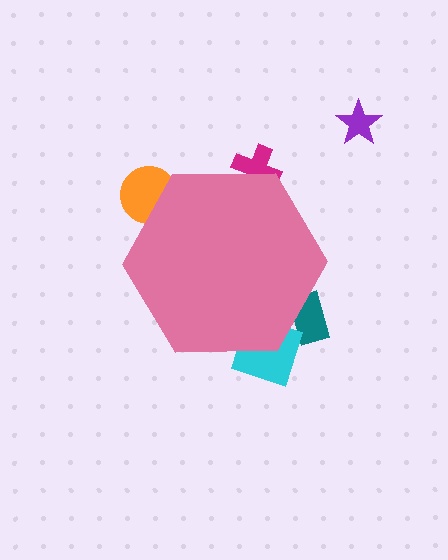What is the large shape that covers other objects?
A pink hexagon.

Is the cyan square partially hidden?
Yes, the cyan square is partially hidden behind the pink hexagon.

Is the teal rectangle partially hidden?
Yes, the teal rectangle is partially hidden behind the pink hexagon.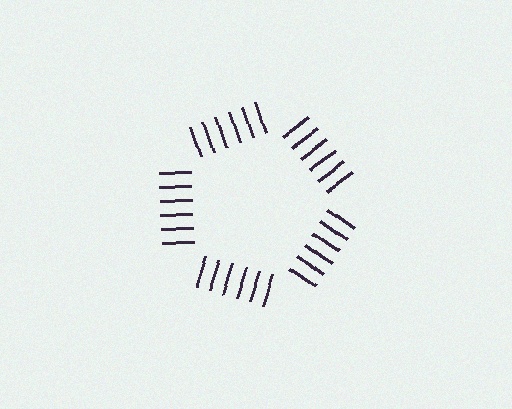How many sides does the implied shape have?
5 sides — the line-ends trace a pentagon.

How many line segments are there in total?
30 — 6 along each of the 5 edges.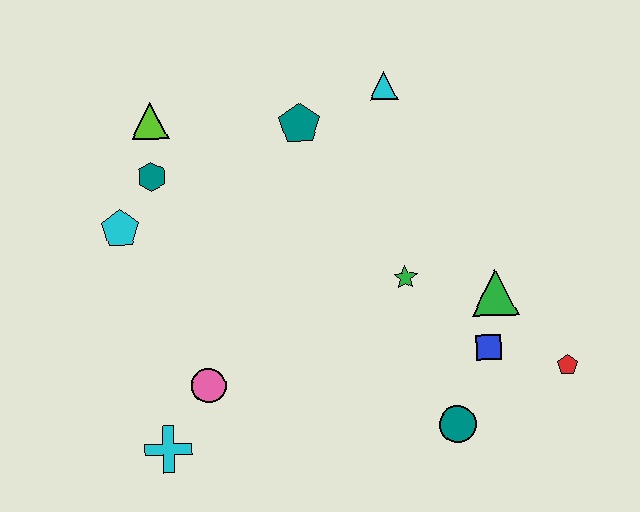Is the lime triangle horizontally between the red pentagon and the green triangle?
No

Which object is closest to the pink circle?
The cyan cross is closest to the pink circle.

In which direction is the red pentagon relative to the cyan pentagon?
The red pentagon is to the right of the cyan pentagon.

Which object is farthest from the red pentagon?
The lime triangle is farthest from the red pentagon.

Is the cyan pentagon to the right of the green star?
No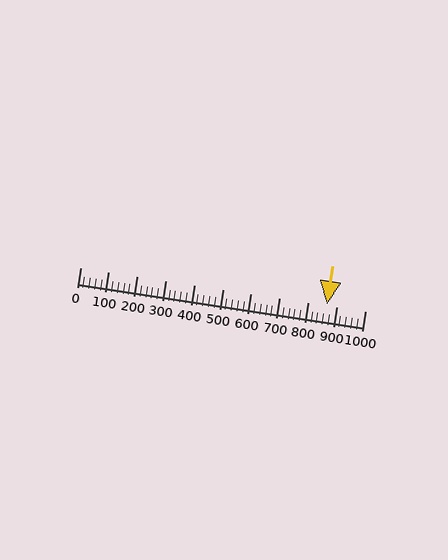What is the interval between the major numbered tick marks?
The major tick marks are spaced 100 units apart.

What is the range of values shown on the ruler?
The ruler shows values from 0 to 1000.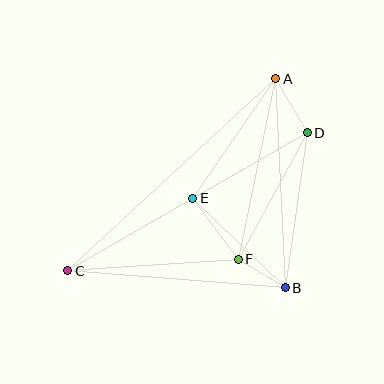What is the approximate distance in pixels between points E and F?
The distance between E and F is approximately 76 pixels.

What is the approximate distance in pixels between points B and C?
The distance between B and C is approximately 218 pixels.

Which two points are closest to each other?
Points B and F are closest to each other.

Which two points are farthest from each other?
Points A and C are farthest from each other.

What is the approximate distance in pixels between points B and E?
The distance between B and E is approximately 129 pixels.